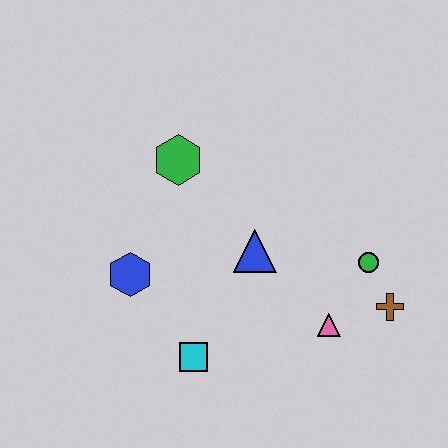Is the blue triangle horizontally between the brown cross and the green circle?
No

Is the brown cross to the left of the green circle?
No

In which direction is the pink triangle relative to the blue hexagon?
The pink triangle is to the right of the blue hexagon.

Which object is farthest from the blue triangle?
The brown cross is farthest from the blue triangle.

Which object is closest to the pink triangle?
The brown cross is closest to the pink triangle.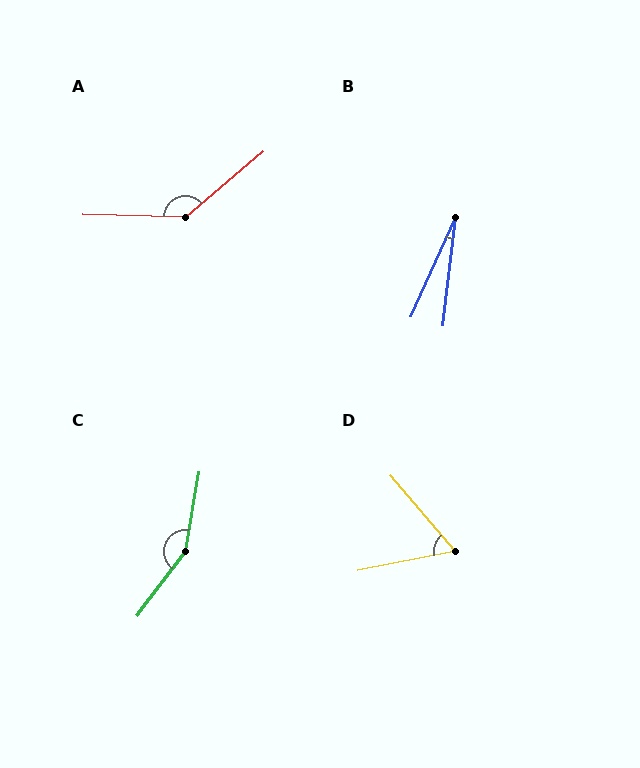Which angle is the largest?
C, at approximately 153 degrees.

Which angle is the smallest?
B, at approximately 18 degrees.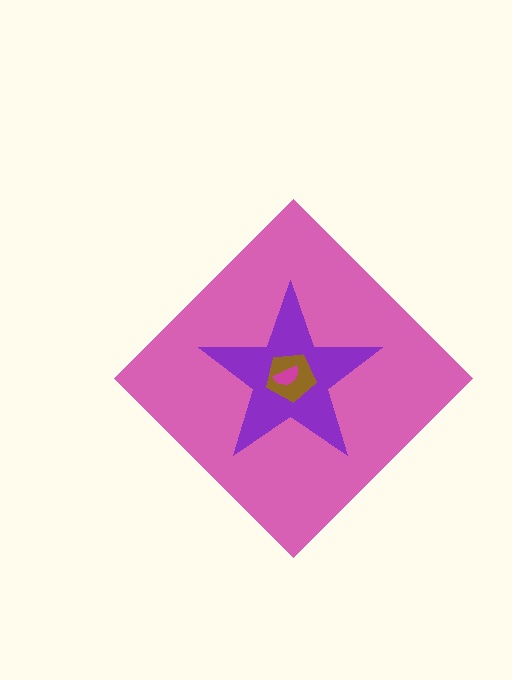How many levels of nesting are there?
4.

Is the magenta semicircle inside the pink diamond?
Yes.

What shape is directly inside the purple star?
The brown pentagon.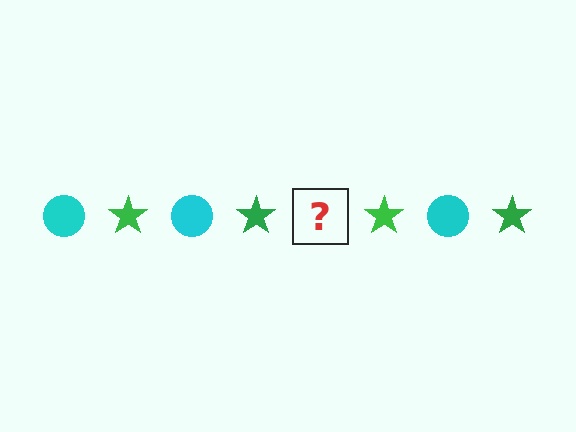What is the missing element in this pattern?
The missing element is a cyan circle.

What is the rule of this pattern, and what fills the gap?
The rule is that the pattern alternates between cyan circle and green star. The gap should be filled with a cyan circle.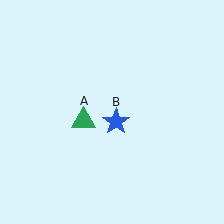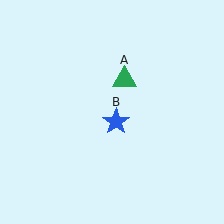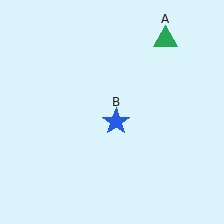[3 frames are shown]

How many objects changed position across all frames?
1 object changed position: green triangle (object A).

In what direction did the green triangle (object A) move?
The green triangle (object A) moved up and to the right.